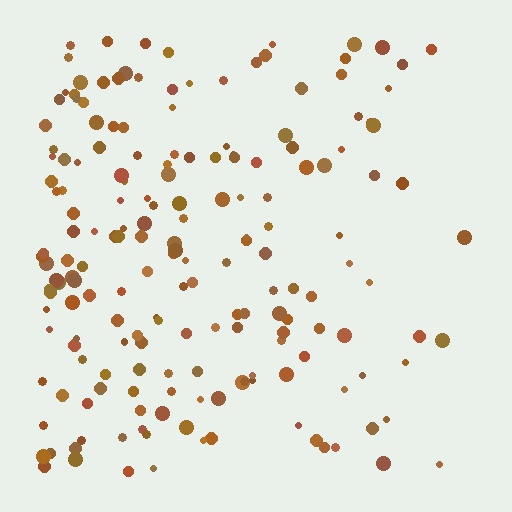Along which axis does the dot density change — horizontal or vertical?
Horizontal.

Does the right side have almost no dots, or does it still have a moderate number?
Still a moderate number, just noticeably fewer than the left.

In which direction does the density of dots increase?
From right to left, with the left side densest.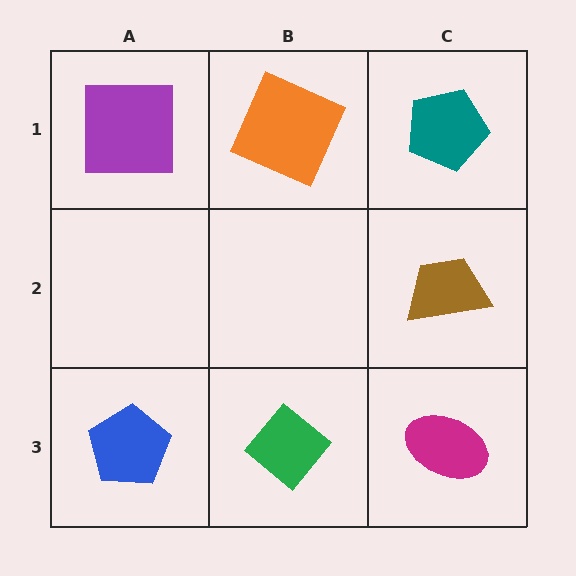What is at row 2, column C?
A brown trapezoid.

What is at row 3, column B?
A green diamond.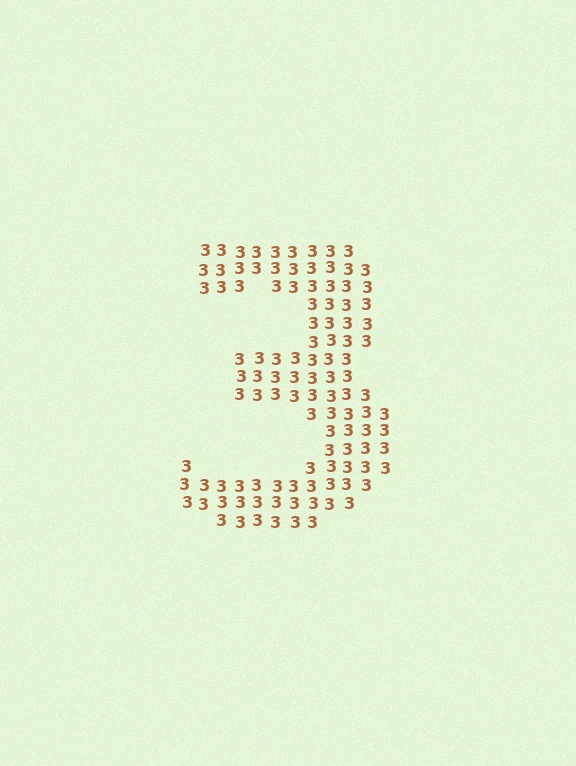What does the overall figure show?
The overall figure shows the digit 3.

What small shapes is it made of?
It is made of small digit 3's.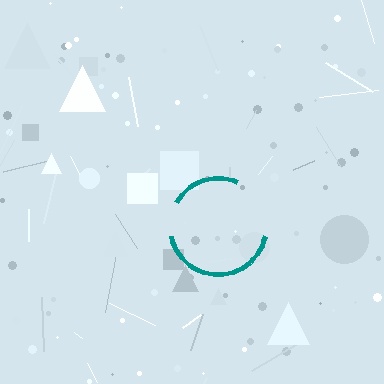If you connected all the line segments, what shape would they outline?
They would outline a circle.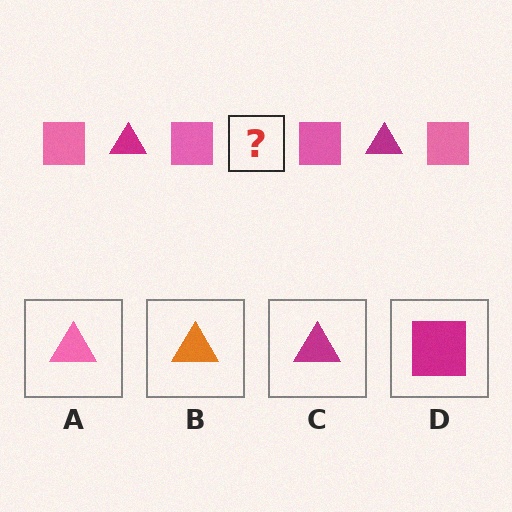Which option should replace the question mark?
Option C.